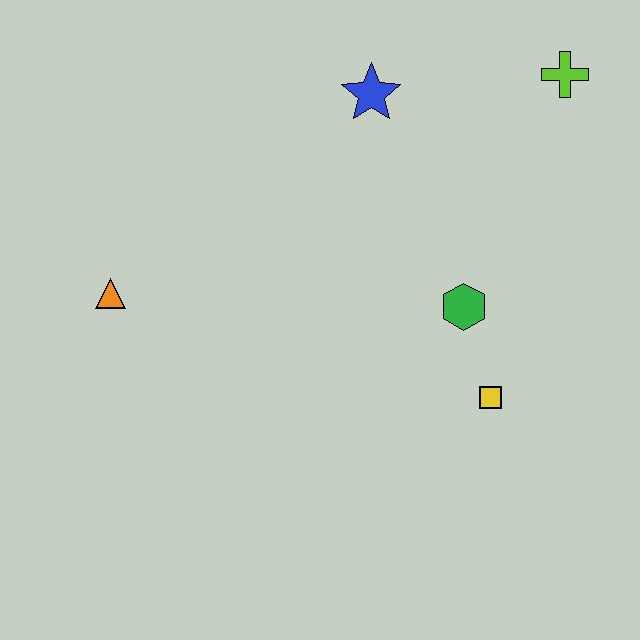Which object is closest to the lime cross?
The blue star is closest to the lime cross.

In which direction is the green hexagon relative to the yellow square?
The green hexagon is above the yellow square.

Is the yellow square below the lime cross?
Yes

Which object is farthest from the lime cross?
The orange triangle is farthest from the lime cross.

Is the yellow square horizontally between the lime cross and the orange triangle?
Yes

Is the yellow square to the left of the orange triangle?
No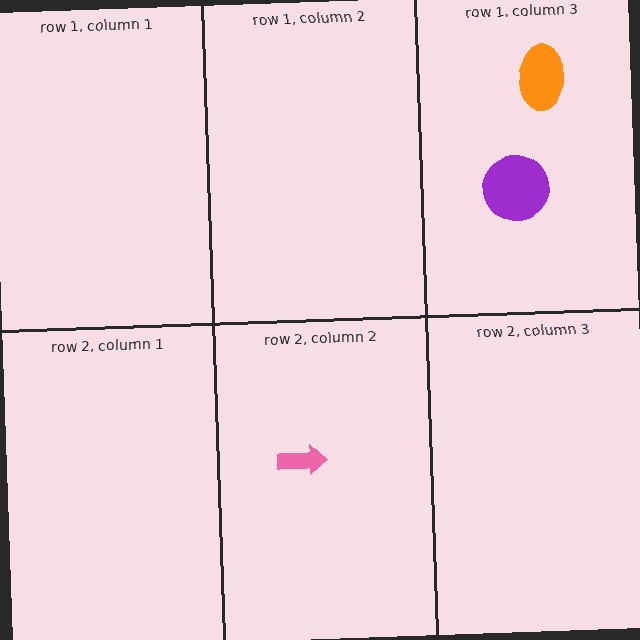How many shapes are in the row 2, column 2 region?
1.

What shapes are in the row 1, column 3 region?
The purple circle, the orange ellipse.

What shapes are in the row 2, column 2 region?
The pink arrow.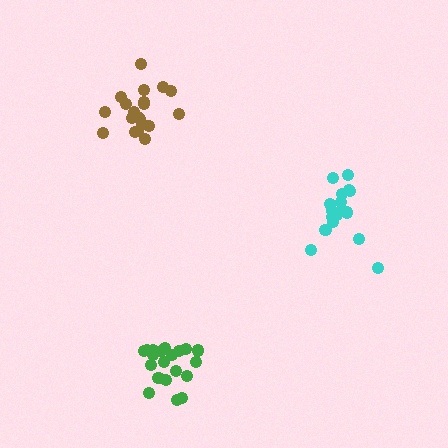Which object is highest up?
The brown cluster is topmost.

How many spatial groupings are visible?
There are 3 spatial groupings.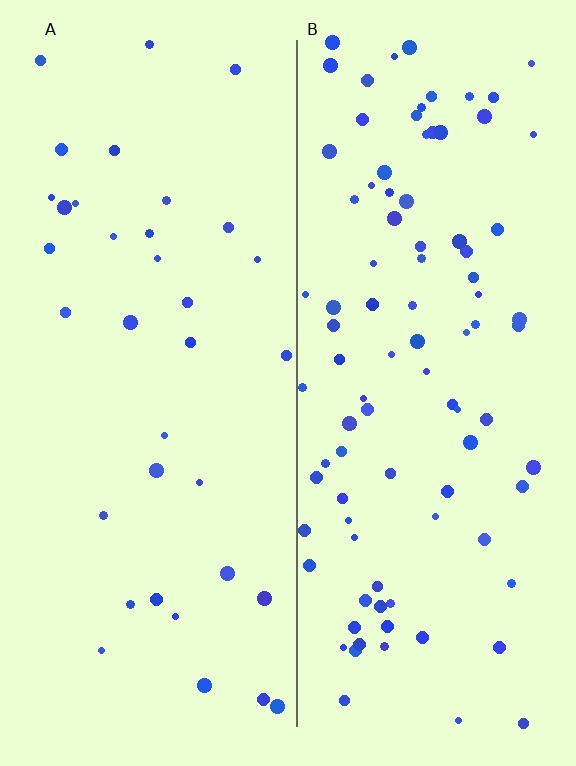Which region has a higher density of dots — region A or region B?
B (the right).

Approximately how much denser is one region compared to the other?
Approximately 2.7× — region B over region A.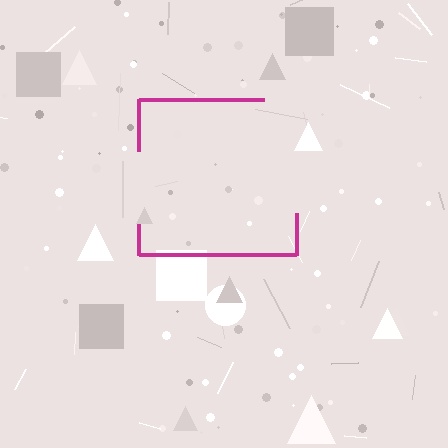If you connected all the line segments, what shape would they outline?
They would outline a square.